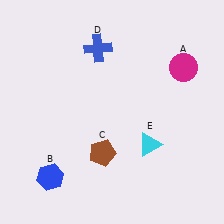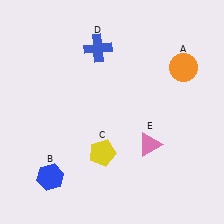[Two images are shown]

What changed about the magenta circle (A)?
In Image 1, A is magenta. In Image 2, it changed to orange.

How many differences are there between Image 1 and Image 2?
There are 3 differences between the two images.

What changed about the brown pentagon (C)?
In Image 1, C is brown. In Image 2, it changed to yellow.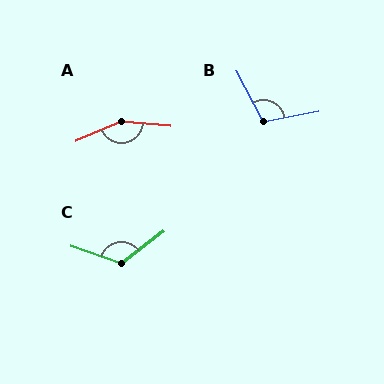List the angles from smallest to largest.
B (106°), C (123°), A (152°).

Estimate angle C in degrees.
Approximately 123 degrees.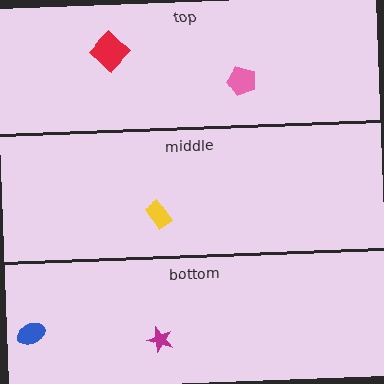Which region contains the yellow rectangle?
The middle region.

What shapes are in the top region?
The pink pentagon, the red diamond.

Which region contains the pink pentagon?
The top region.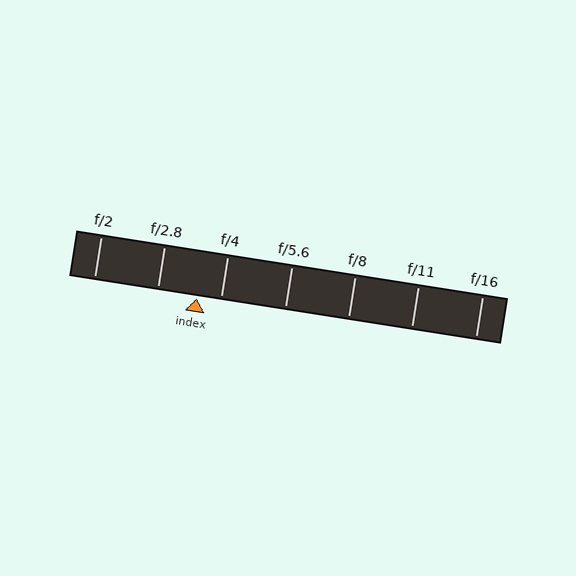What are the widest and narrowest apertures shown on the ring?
The widest aperture shown is f/2 and the narrowest is f/16.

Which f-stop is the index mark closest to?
The index mark is closest to f/4.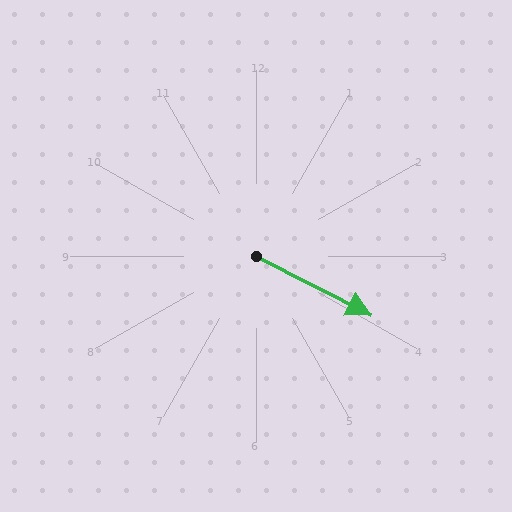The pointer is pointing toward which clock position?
Roughly 4 o'clock.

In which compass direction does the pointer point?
Southeast.